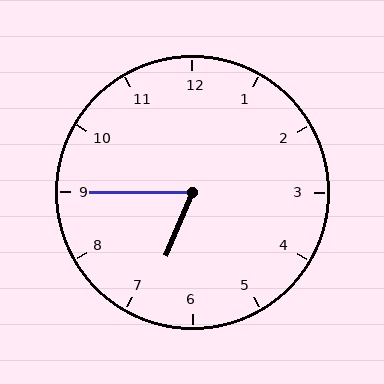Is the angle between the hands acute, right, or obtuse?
It is acute.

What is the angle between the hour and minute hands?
Approximately 68 degrees.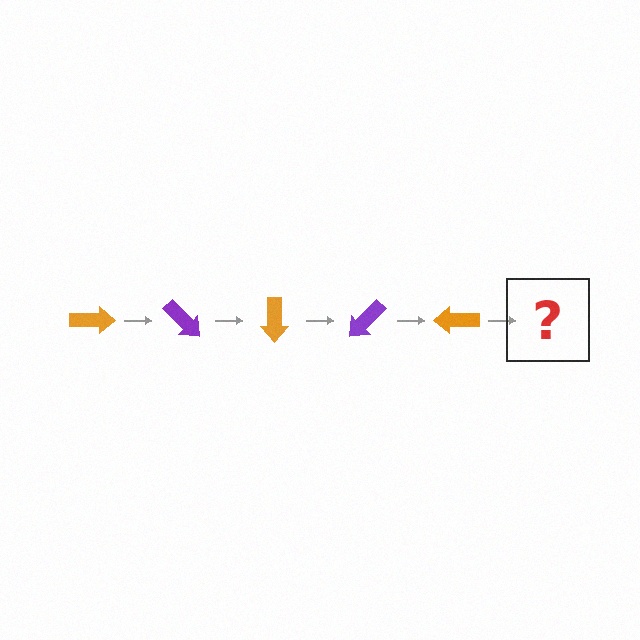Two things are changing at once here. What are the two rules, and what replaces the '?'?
The two rules are that it rotates 45 degrees each step and the color cycles through orange and purple. The '?' should be a purple arrow, rotated 225 degrees from the start.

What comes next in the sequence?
The next element should be a purple arrow, rotated 225 degrees from the start.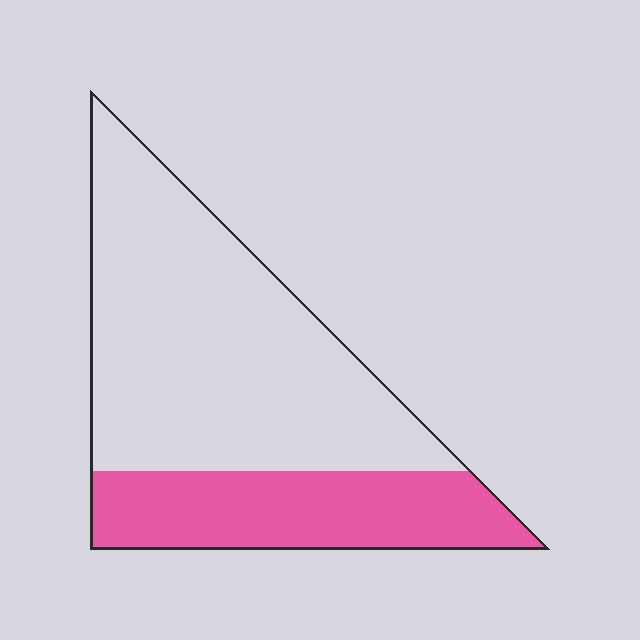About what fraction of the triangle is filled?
About one third (1/3).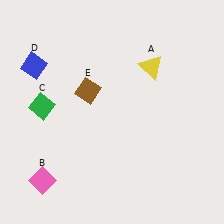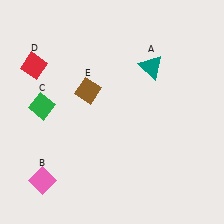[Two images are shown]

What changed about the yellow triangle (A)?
In Image 1, A is yellow. In Image 2, it changed to teal.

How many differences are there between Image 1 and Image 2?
There are 2 differences between the two images.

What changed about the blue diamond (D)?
In Image 1, D is blue. In Image 2, it changed to red.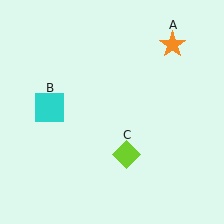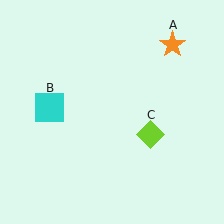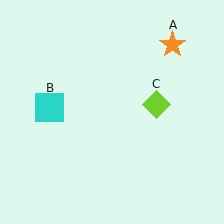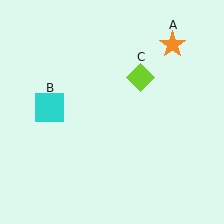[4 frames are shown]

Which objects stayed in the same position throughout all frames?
Orange star (object A) and cyan square (object B) remained stationary.